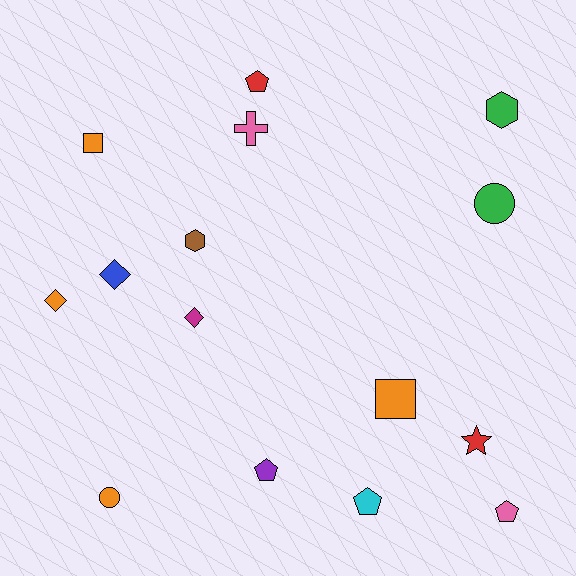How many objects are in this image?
There are 15 objects.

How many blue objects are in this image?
There is 1 blue object.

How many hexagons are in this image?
There are 2 hexagons.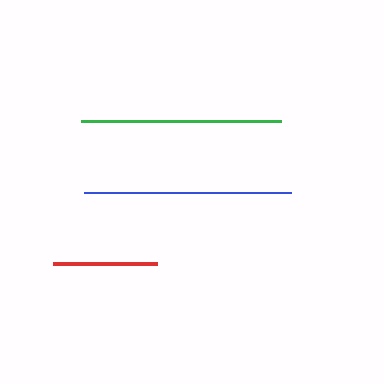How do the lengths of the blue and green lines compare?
The blue and green lines are approximately the same length.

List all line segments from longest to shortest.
From longest to shortest: blue, green, red.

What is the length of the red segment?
The red segment is approximately 104 pixels long.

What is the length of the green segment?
The green segment is approximately 200 pixels long.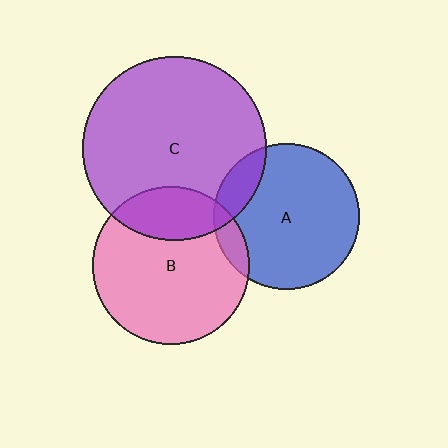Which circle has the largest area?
Circle C (purple).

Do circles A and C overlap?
Yes.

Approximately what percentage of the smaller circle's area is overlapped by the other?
Approximately 15%.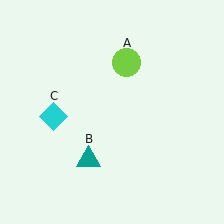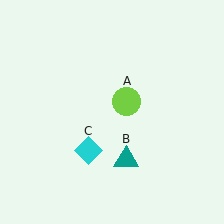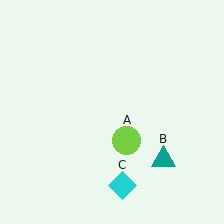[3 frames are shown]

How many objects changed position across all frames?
3 objects changed position: lime circle (object A), teal triangle (object B), cyan diamond (object C).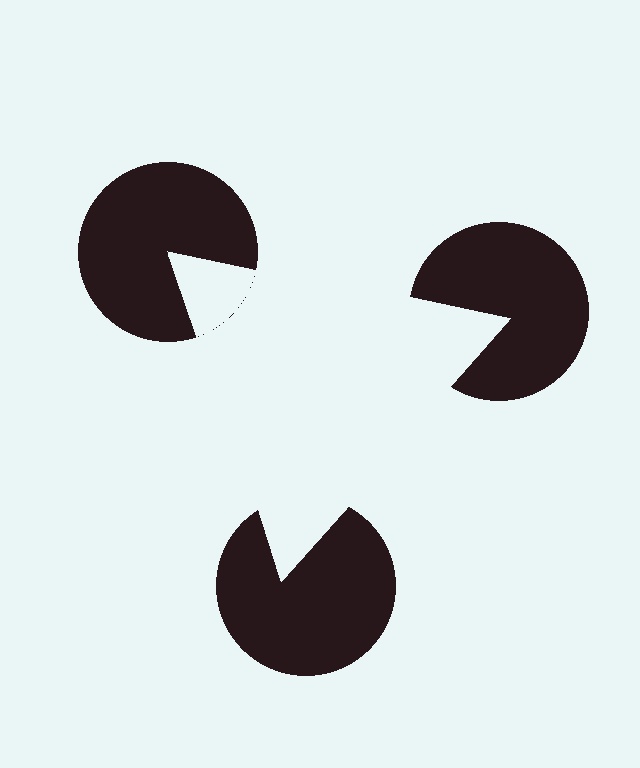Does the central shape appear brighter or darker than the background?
It typically appears slightly brighter than the background, even though no actual brightness change is drawn.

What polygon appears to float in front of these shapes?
An illusory triangle — its edges are inferred from the aligned wedge cuts in the pac-man discs, not physically drawn.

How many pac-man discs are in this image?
There are 3 — one at each vertex of the illusory triangle.